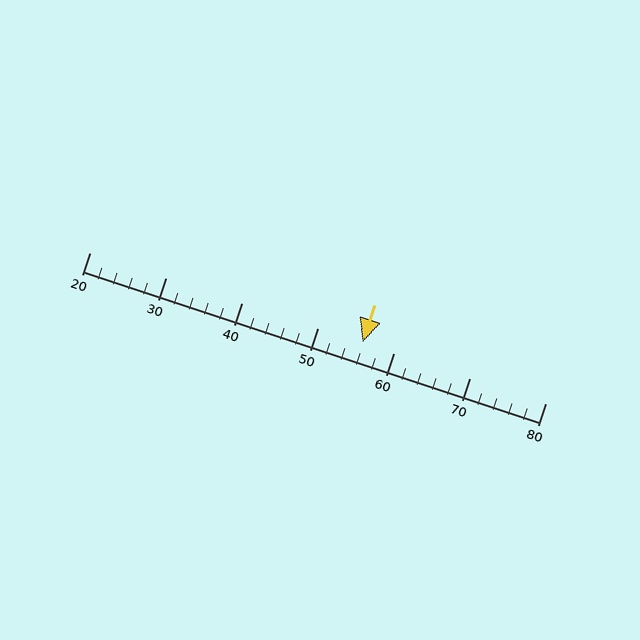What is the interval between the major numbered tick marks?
The major tick marks are spaced 10 units apart.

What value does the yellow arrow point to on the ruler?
The yellow arrow points to approximately 56.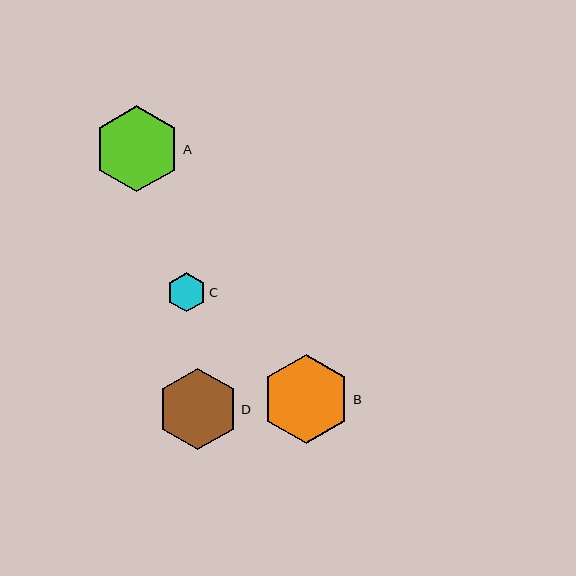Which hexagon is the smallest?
Hexagon C is the smallest with a size of approximately 39 pixels.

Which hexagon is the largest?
Hexagon B is the largest with a size of approximately 89 pixels.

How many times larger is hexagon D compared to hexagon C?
Hexagon D is approximately 2.1 times the size of hexagon C.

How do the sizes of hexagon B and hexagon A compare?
Hexagon B and hexagon A are approximately the same size.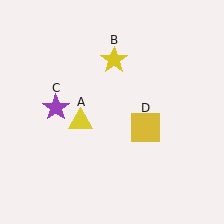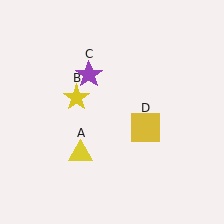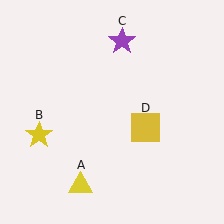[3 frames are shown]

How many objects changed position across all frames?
3 objects changed position: yellow triangle (object A), yellow star (object B), purple star (object C).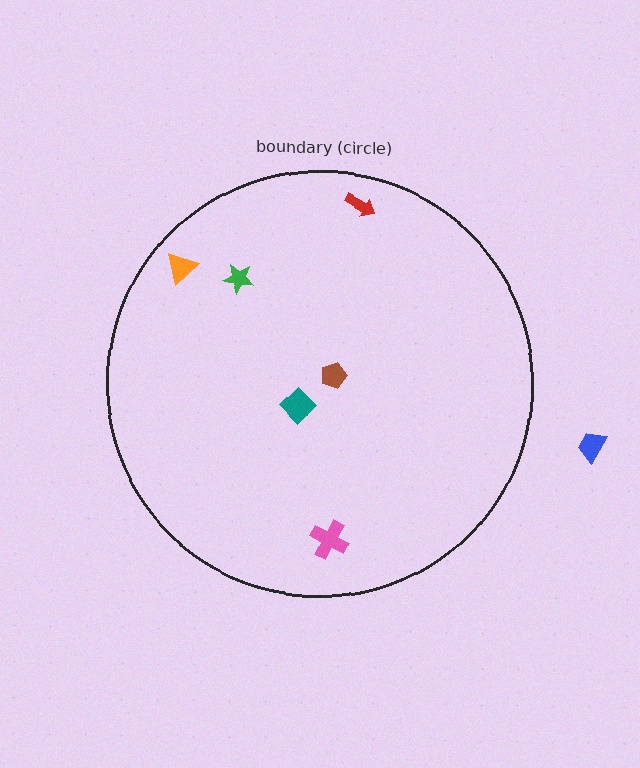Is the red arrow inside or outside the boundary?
Inside.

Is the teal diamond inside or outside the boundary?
Inside.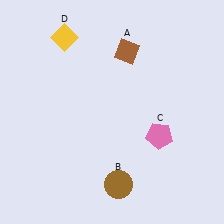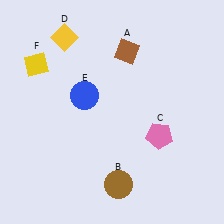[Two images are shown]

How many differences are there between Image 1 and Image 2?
There are 2 differences between the two images.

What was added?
A blue circle (E), a yellow diamond (F) were added in Image 2.